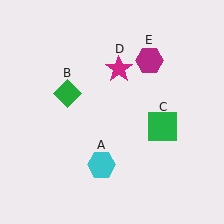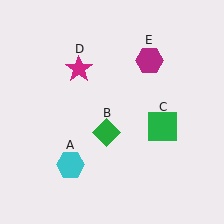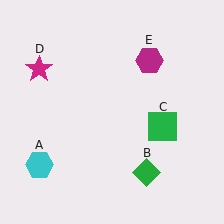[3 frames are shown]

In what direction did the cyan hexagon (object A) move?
The cyan hexagon (object A) moved left.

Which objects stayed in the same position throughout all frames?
Green square (object C) and magenta hexagon (object E) remained stationary.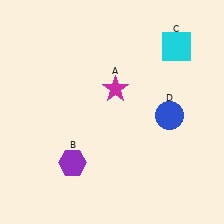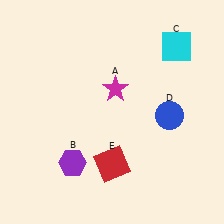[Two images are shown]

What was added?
A red square (E) was added in Image 2.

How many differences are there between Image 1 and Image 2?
There is 1 difference between the two images.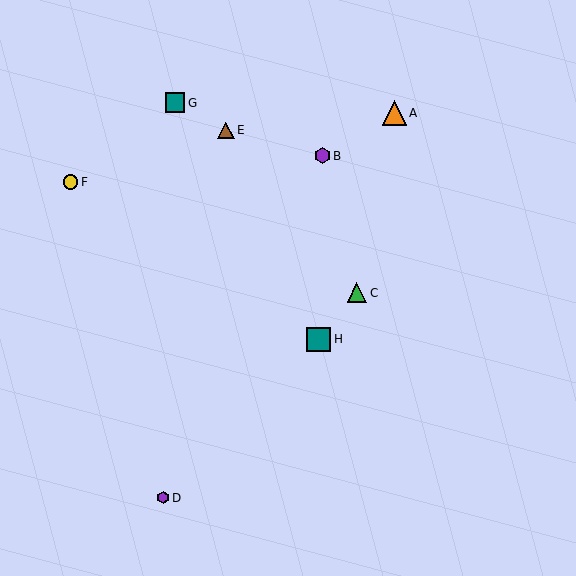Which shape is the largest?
The teal square (labeled H) is the largest.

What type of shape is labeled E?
Shape E is a brown triangle.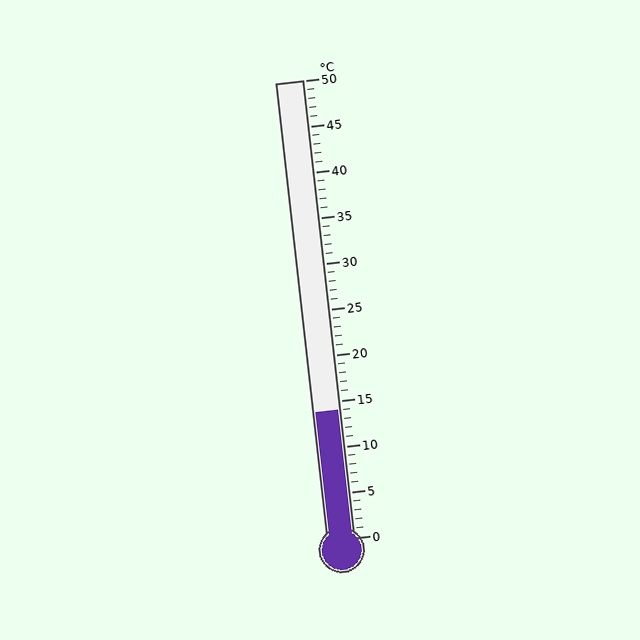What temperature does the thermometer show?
The thermometer shows approximately 14°C.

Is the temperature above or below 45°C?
The temperature is below 45°C.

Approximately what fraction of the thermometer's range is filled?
The thermometer is filled to approximately 30% of its range.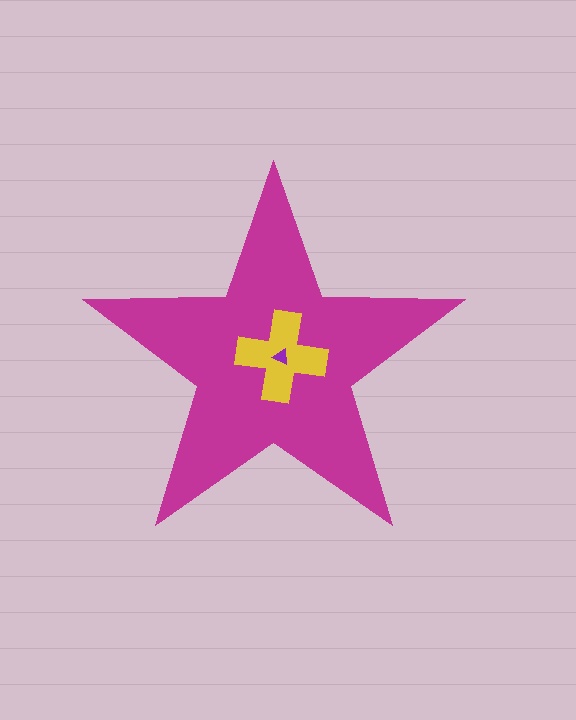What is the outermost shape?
The magenta star.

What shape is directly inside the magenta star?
The yellow cross.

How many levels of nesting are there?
3.